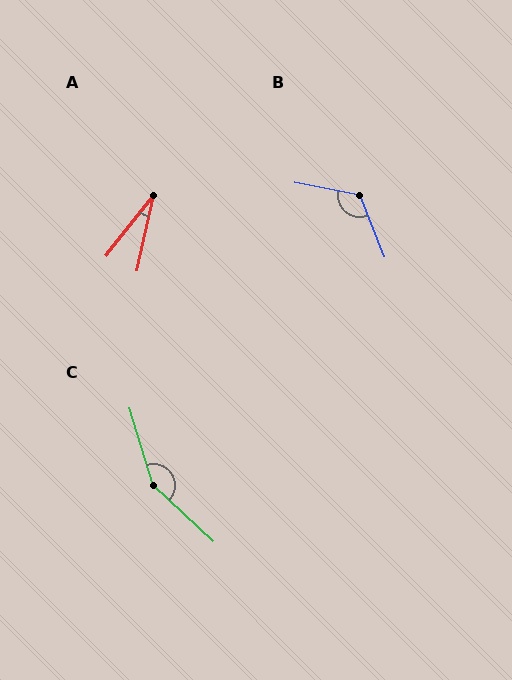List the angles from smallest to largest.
A (26°), B (123°), C (149°).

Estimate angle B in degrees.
Approximately 123 degrees.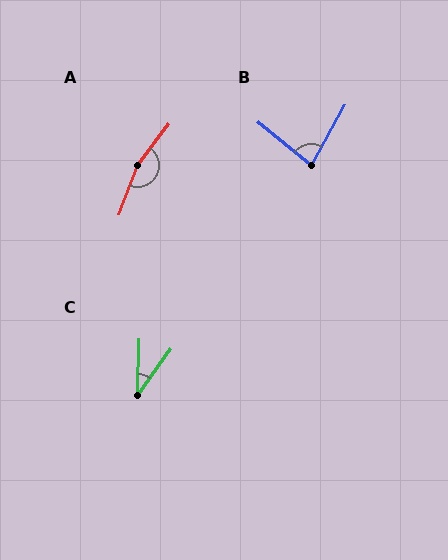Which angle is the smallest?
C, at approximately 34 degrees.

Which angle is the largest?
A, at approximately 163 degrees.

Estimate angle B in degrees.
Approximately 80 degrees.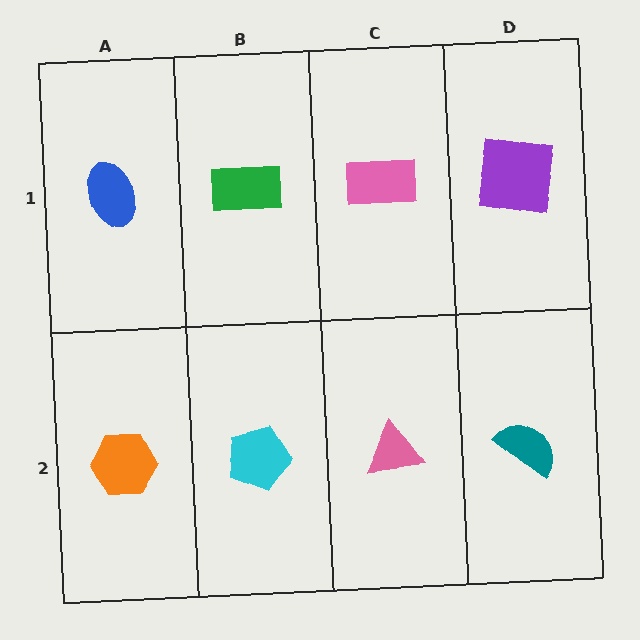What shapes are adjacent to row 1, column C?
A pink triangle (row 2, column C), a green rectangle (row 1, column B), a purple square (row 1, column D).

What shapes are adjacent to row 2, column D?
A purple square (row 1, column D), a pink triangle (row 2, column C).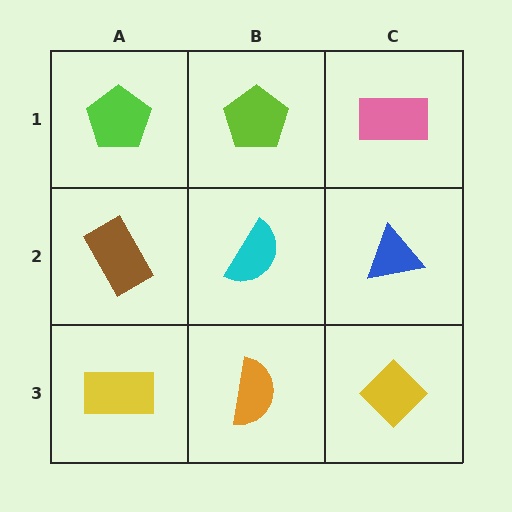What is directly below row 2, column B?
An orange semicircle.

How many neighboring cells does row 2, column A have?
3.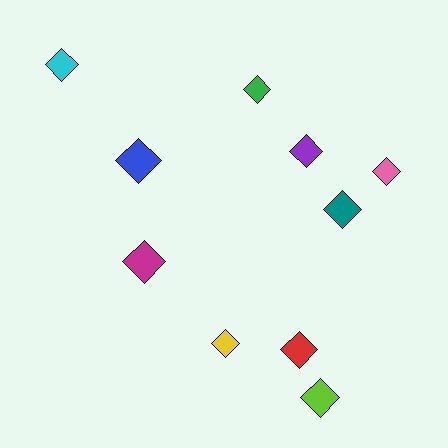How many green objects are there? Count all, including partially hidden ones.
There is 1 green object.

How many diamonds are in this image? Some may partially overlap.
There are 10 diamonds.